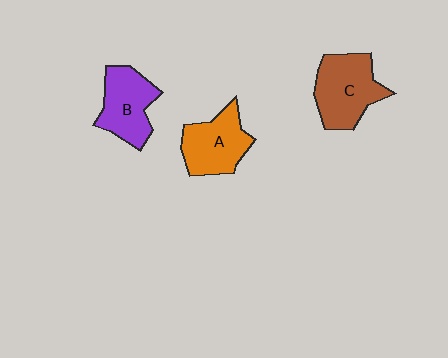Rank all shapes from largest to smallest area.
From largest to smallest: C (brown), A (orange), B (purple).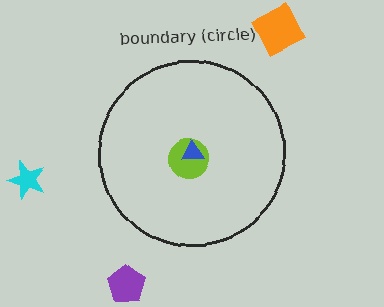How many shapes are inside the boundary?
2 inside, 3 outside.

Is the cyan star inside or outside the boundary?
Outside.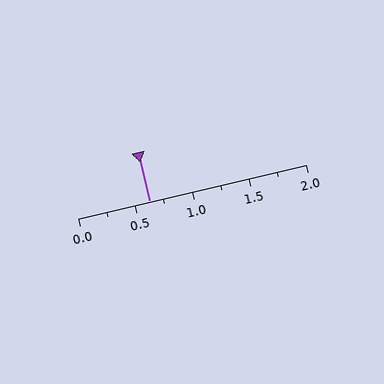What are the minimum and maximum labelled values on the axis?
The axis runs from 0.0 to 2.0.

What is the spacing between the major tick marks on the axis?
The major ticks are spaced 0.5 apart.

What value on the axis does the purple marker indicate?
The marker indicates approximately 0.62.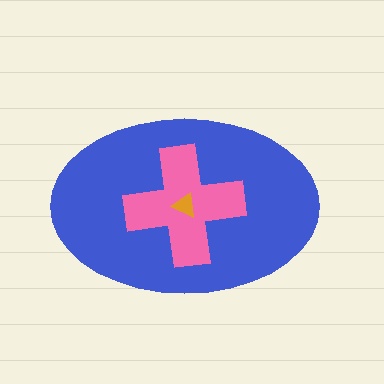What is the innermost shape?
The orange triangle.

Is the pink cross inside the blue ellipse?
Yes.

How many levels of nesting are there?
3.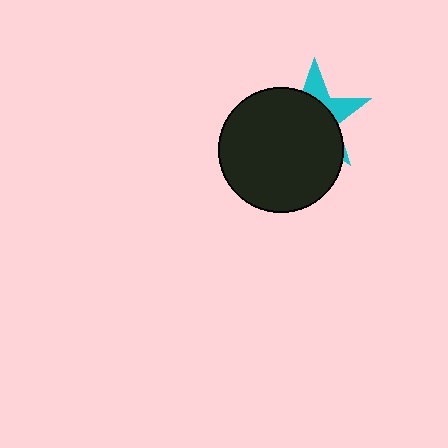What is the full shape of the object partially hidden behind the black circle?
The partially hidden object is a cyan star.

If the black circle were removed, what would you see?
You would see the complete cyan star.